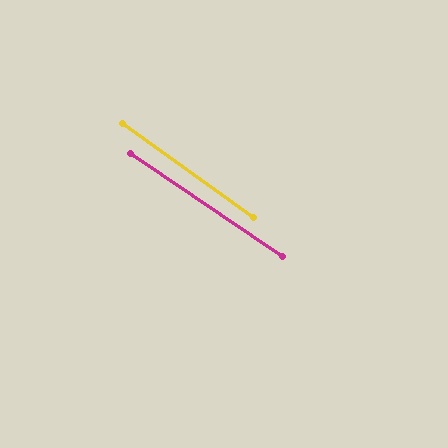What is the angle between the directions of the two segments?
Approximately 2 degrees.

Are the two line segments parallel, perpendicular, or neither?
Parallel — their directions differ by only 1.7°.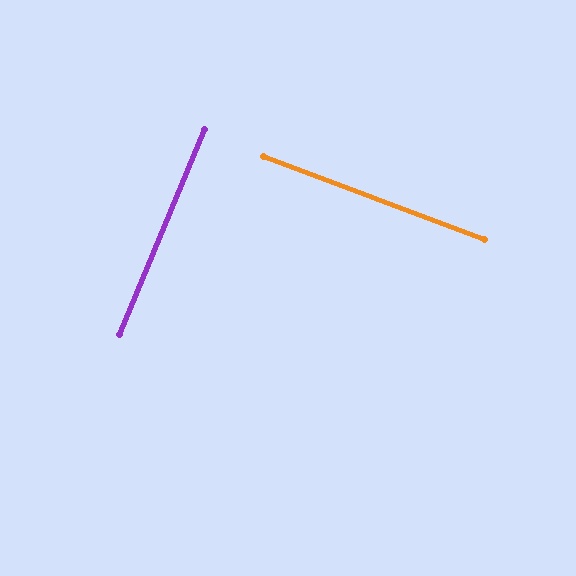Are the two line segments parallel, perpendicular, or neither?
Perpendicular — they meet at approximately 88°.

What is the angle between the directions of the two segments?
Approximately 88 degrees.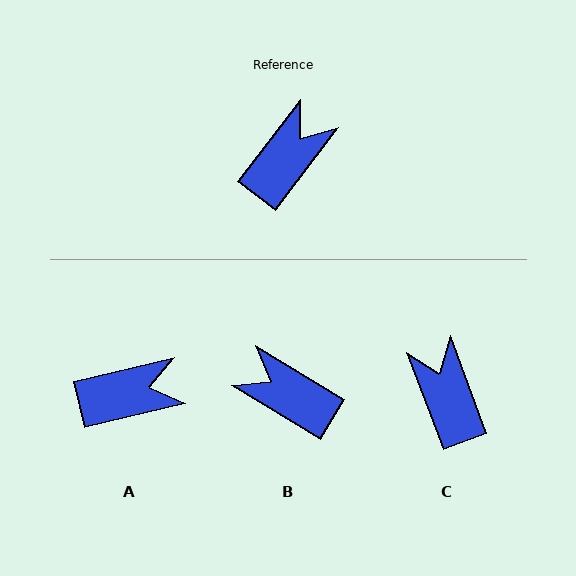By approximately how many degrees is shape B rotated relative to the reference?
Approximately 96 degrees counter-clockwise.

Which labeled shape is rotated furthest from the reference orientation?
B, about 96 degrees away.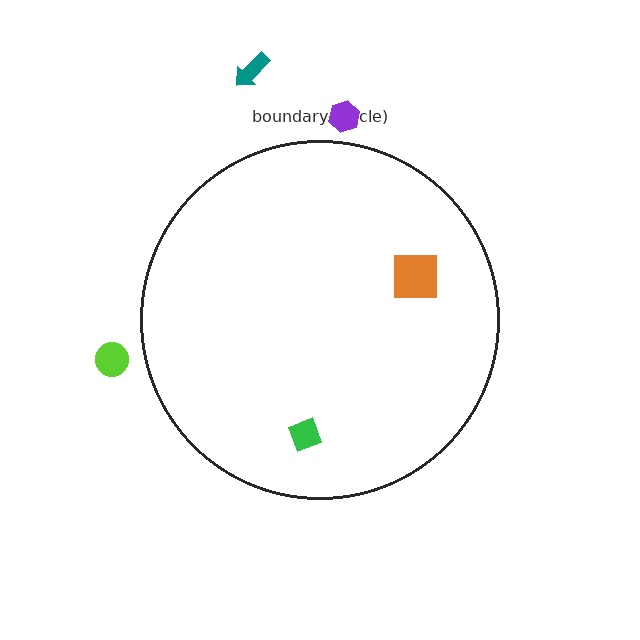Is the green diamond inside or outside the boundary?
Inside.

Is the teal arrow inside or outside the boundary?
Outside.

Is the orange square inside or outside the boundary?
Inside.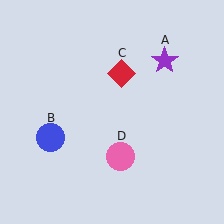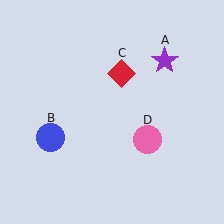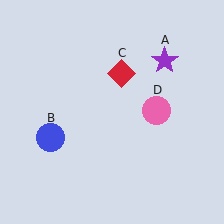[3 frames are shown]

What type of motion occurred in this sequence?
The pink circle (object D) rotated counterclockwise around the center of the scene.